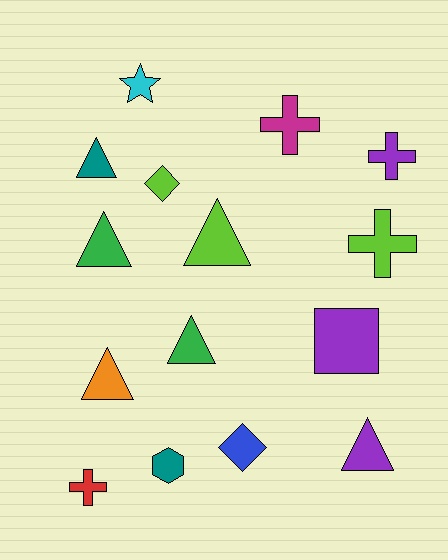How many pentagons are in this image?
There are no pentagons.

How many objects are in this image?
There are 15 objects.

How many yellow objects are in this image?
There are no yellow objects.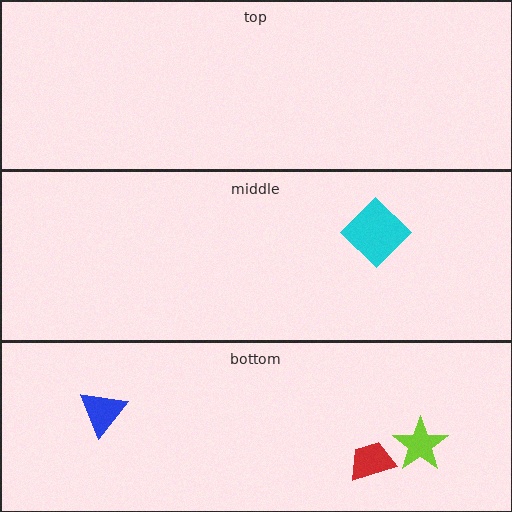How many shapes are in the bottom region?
3.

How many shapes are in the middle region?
1.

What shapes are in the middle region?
The cyan diamond.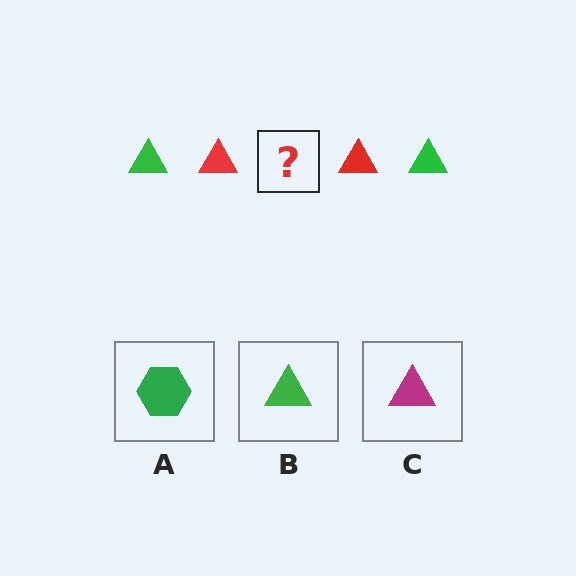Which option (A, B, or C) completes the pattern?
B.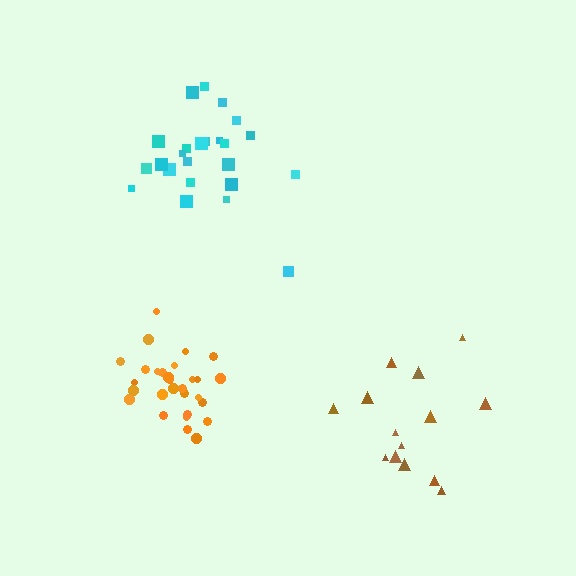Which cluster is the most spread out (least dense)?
Brown.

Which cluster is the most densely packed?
Orange.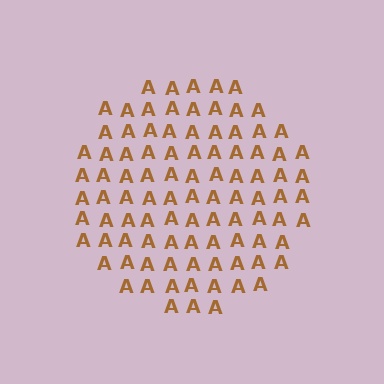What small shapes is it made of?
It is made of small letter A's.